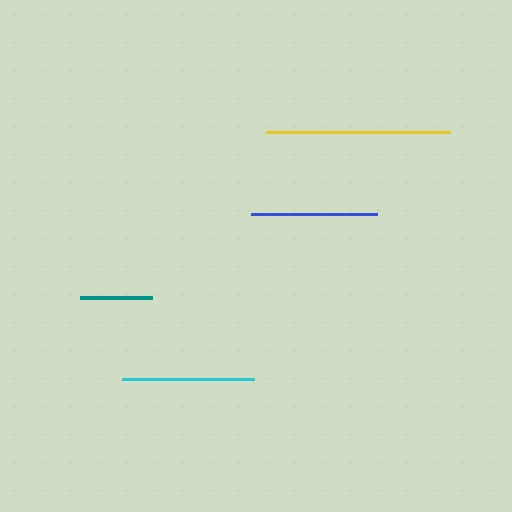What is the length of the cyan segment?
The cyan segment is approximately 131 pixels long.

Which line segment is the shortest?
The teal line is the shortest at approximately 72 pixels.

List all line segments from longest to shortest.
From longest to shortest: yellow, cyan, blue, teal.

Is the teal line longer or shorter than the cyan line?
The cyan line is longer than the teal line.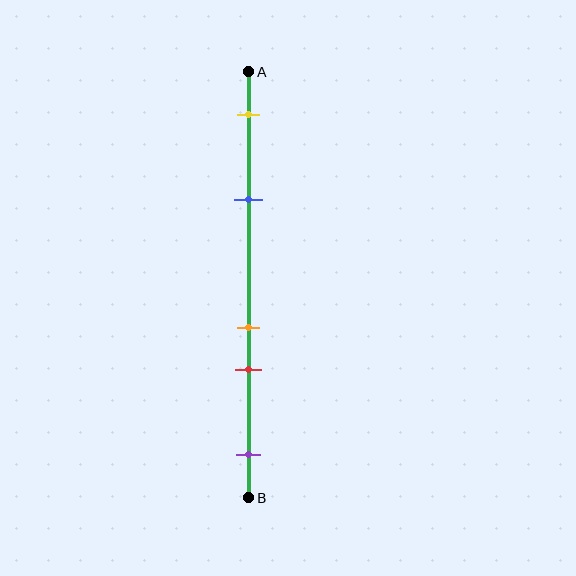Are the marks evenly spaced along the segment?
No, the marks are not evenly spaced.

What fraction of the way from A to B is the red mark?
The red mark is approximately 70% (0.7) of the way from A to B.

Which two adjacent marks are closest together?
The orange and red marks are the closest adjacent pair.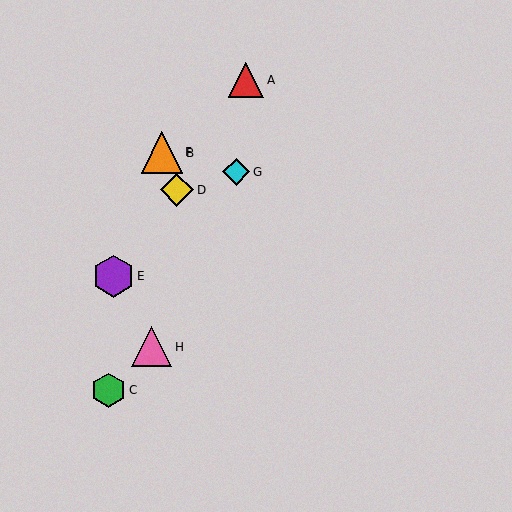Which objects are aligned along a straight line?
Objects B, D, F are aligned along a straight line.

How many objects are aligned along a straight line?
3 objects (B, D, F) are aligned along a straight line.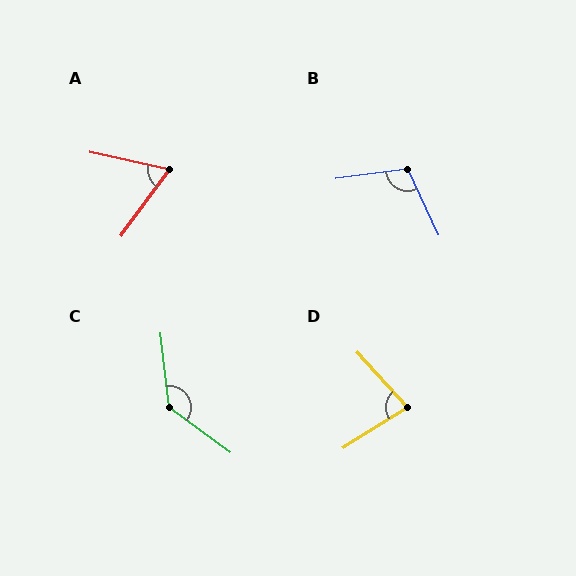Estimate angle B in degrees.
Approximately 107 degrees.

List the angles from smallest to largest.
A (67°), D (80°), B (107°), C (133°).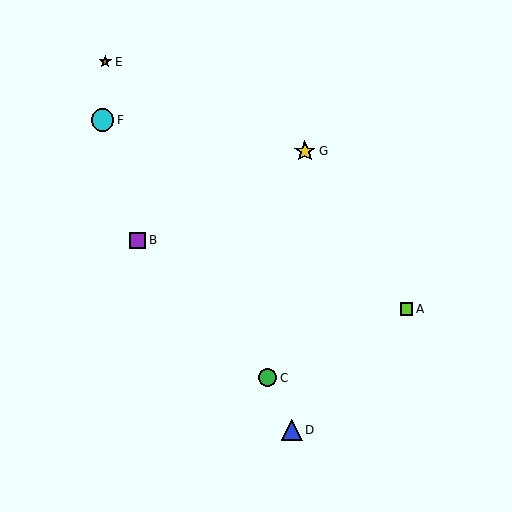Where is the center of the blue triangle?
The center of the blue triangle is at (292, 430).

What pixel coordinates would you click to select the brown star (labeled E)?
Click at (105, 62) to select the brown star E.